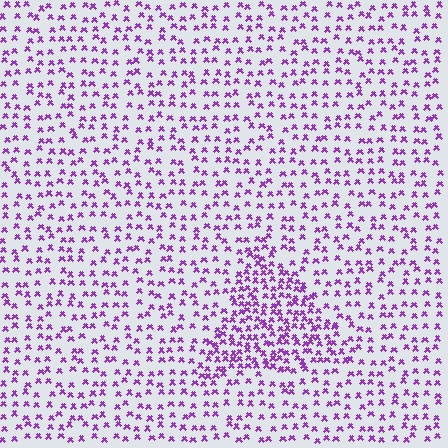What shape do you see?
I see a triangle.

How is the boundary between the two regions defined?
The boundary is defined by a change in element density (approximately 2.0x ratio). All elements are the same color, size, and shape.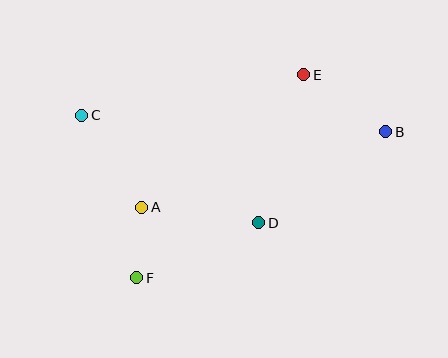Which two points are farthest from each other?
Points B and C are farthest from each other.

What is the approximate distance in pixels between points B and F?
The distance between B and F is approximately 289 pixels.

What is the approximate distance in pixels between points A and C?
The distance between A and C is approximately 110 pixels.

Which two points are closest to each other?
Points A and F are closest to each other.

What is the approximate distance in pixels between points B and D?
The distance between B and D is approximately 156 pixels.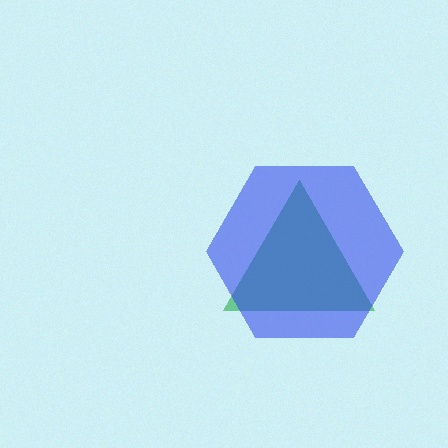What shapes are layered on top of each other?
The layered shapes are: a green triangle, a blue hexagon.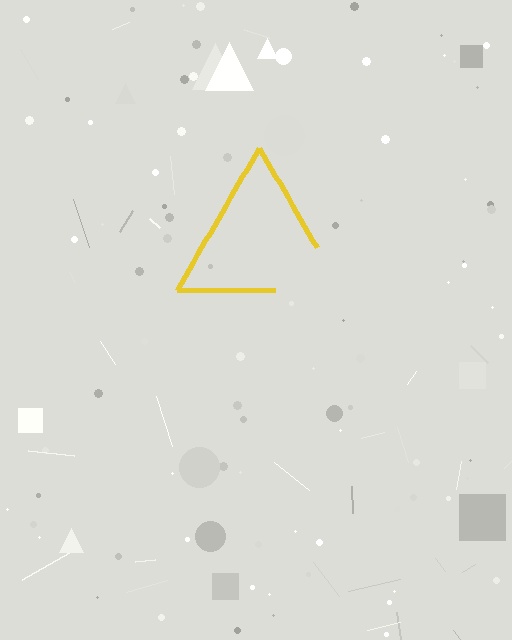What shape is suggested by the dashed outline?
The dashed outline suggests a triangle.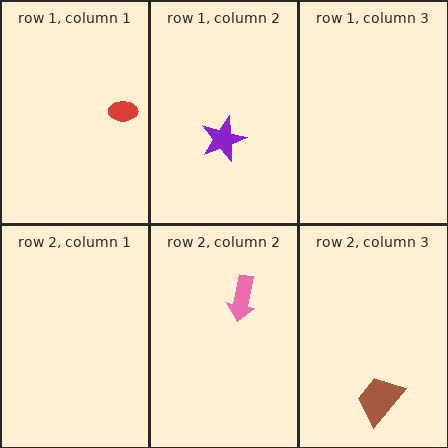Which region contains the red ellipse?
The row 1, column 1 region.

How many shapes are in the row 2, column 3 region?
1.